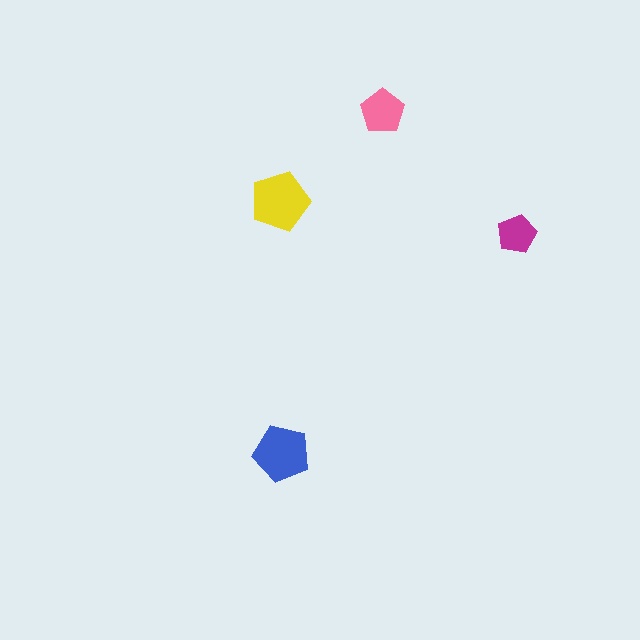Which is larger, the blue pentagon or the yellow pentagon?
The yellow one.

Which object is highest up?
The pink pentagon is topmost.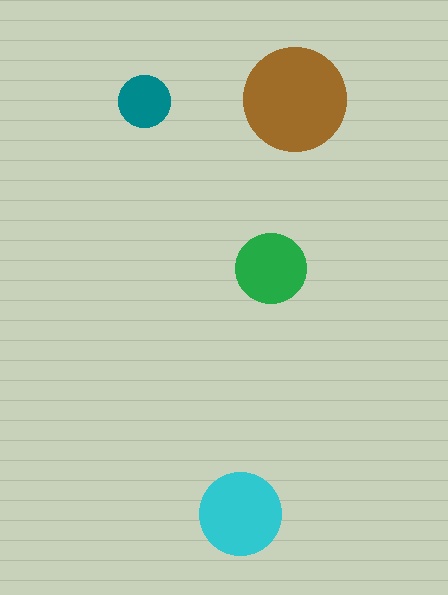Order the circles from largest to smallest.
the brown one, the cyan one, the green one, the teal one.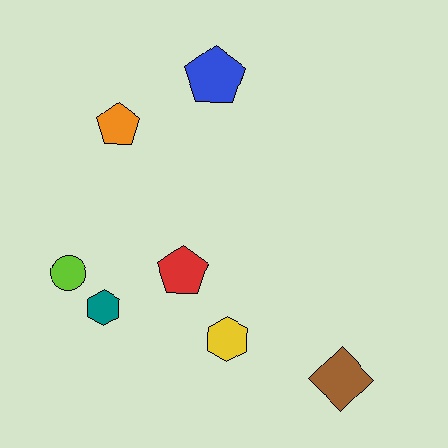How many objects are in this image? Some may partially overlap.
There are 7 objects.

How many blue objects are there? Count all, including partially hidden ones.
There is 1 blue object.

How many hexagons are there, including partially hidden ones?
There are 2 hexagons.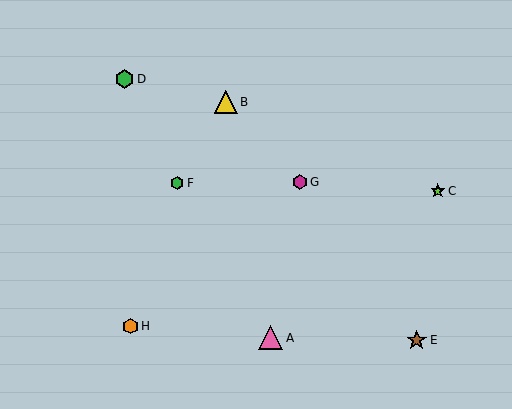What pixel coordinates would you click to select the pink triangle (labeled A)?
Click at (271, 338) to select the pink triangle A.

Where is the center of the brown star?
The center of the brown star is at (417, 340).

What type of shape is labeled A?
Shape A is a pink triangle.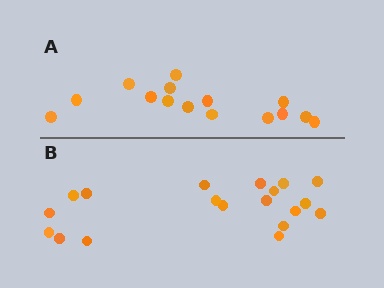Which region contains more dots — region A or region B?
Region B (the bottom region) has more dots.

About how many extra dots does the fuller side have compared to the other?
Region B has about 4 more dots than region A.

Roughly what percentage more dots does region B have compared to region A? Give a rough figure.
About 25% more.